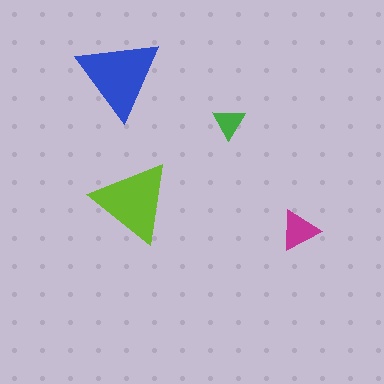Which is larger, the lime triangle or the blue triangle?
The blue one.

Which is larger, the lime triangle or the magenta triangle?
The lime one.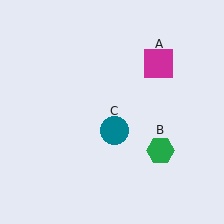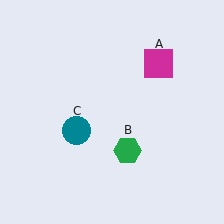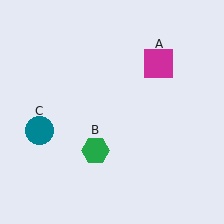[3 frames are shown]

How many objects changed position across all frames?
2 objects changed position: green hexagon (object B), teal circle (object C).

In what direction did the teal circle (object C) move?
The teal circle (object C) moved left.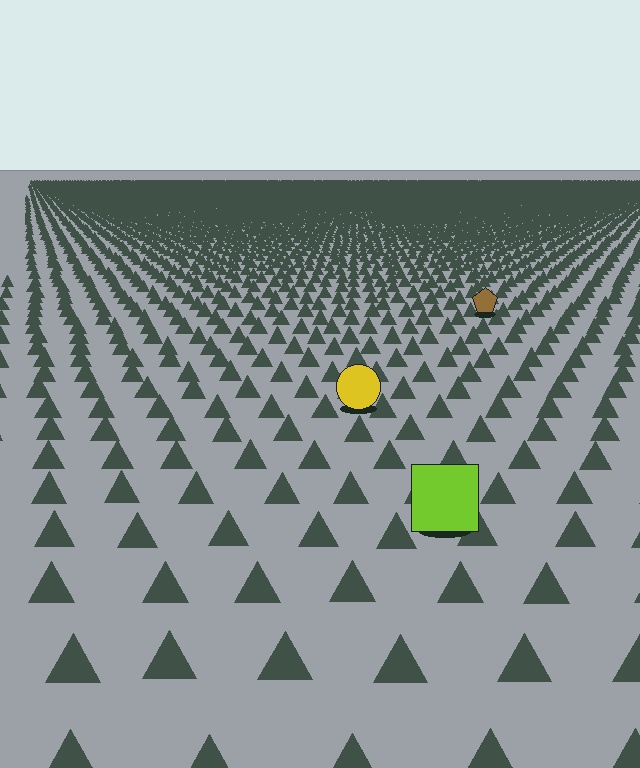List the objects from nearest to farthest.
From nearest to farthest: the lime square, the yellow circle, the brown pentagon.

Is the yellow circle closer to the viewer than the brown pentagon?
Yes. The yellow circle is closer — you can tell from the texture gradient: the ground texture is coarser near it.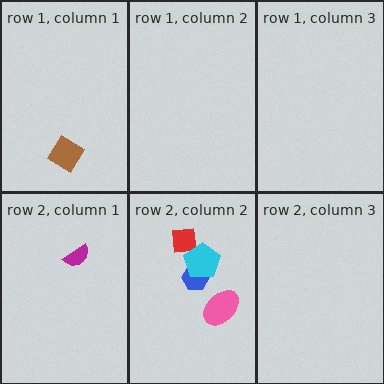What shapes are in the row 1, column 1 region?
The brown diamond.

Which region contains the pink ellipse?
The row 2, column 2 region.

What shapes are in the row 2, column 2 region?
The blue hexagon, the red square, the pink ellipse, the cyan pentagon.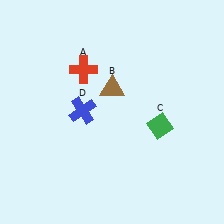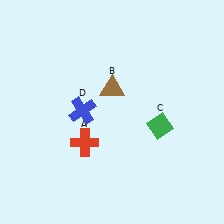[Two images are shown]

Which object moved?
The red cross (A) moved down.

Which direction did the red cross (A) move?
The red cross (A) moved down.